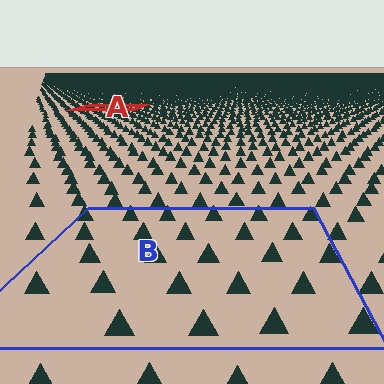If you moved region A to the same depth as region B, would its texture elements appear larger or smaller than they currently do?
They would appear larger. At a closer depth, the same texture elements are projected at a bigger on-screen size.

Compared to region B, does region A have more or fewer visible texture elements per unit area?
Region A has more texture elements per unit area — they are packed more densely because it is farther away.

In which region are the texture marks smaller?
The texture marks are smaller in region A, because it is farther away.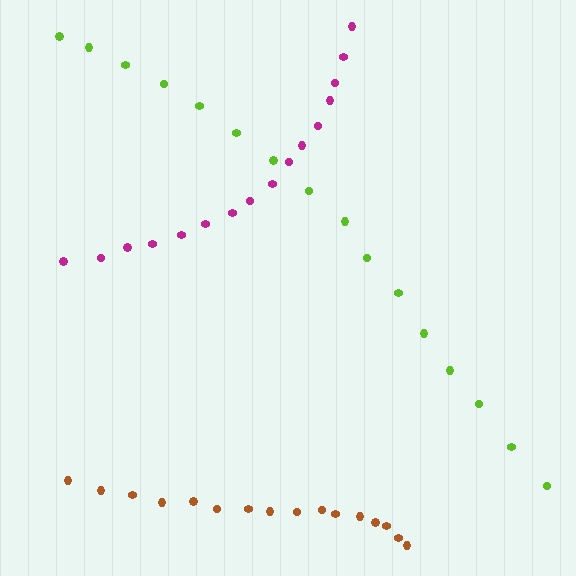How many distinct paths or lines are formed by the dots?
There are 3 distinct paths.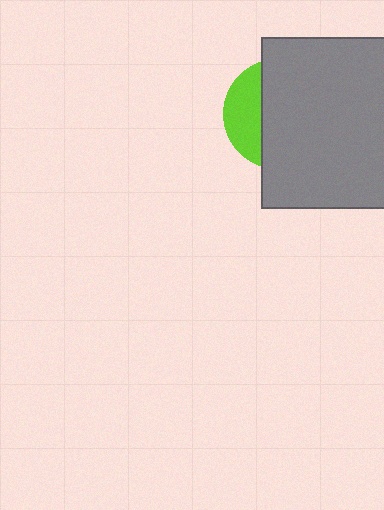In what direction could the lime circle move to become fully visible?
The lime circle could move left. That would shift it out from behind the gray square entirely.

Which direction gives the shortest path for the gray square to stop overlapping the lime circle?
Moving right gives the shortest separation.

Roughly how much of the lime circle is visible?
A small part of it is visible (roughly 32%).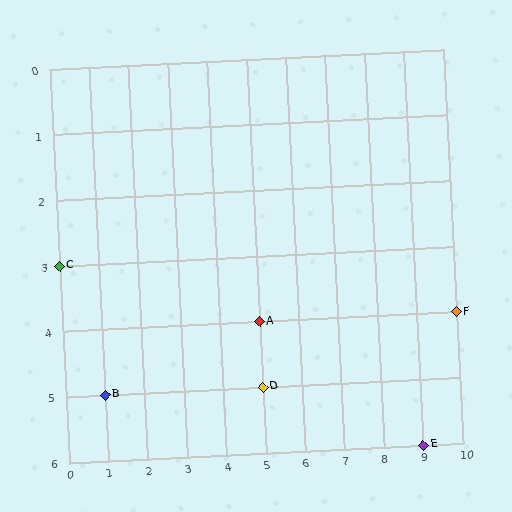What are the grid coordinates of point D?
Point D is at grid coordinates (5, 5).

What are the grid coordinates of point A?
Point A is at grid coordinates (5, 4).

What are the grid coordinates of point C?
Point C is at grid coordinates (0, 3).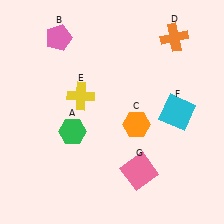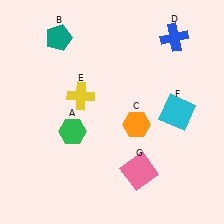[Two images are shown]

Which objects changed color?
B changed from pink to teal. D changed from orange to blue.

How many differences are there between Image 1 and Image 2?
There are 2 differences between the two images.